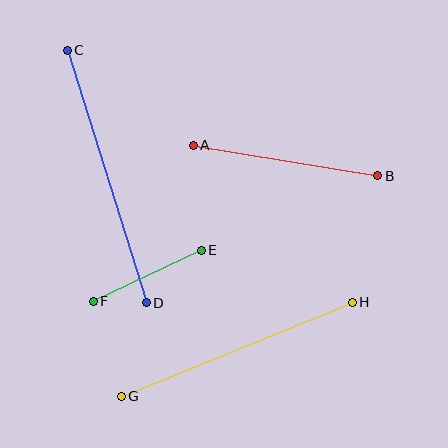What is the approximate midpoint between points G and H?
The midpoint is at approximately (237, 349) pixels.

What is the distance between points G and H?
The distance is approximately 249 pixels.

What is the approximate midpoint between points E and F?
The midpoint is at approximately (147, 276) pixels.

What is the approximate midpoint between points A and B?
The midpoint is at approximately (285, 160) pixels.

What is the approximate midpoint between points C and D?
The midpoint is at approximately (107, 177) pixels.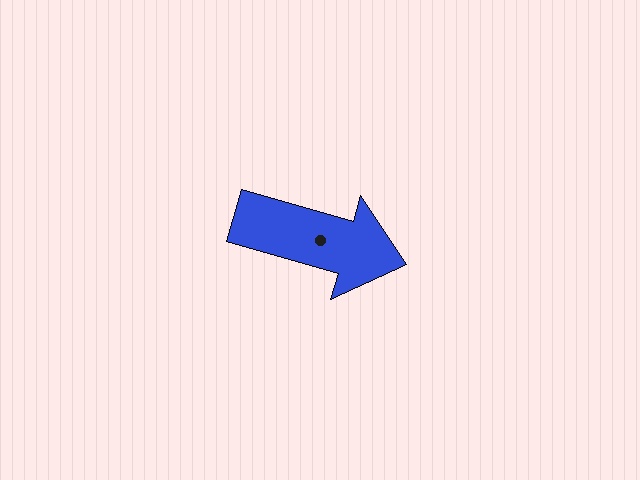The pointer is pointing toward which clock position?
Roughly 4 o'clock.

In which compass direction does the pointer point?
East.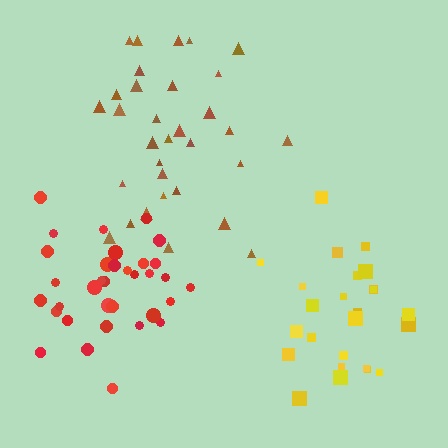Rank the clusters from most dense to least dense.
red, brown, yellow.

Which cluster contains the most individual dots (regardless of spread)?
Red (34).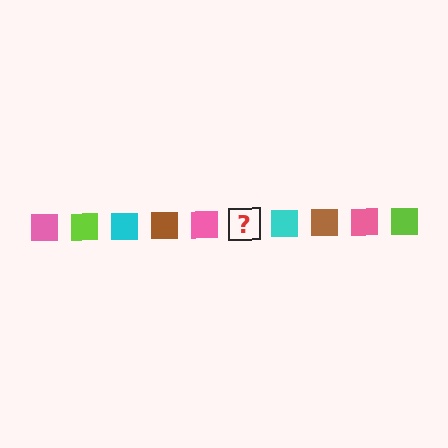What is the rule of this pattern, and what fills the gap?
The rule is that the pattern cycles through pink, lime, cyan, brown squares. The gap should be filled with a lime square.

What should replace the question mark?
The question mark should be replaced with a lime square.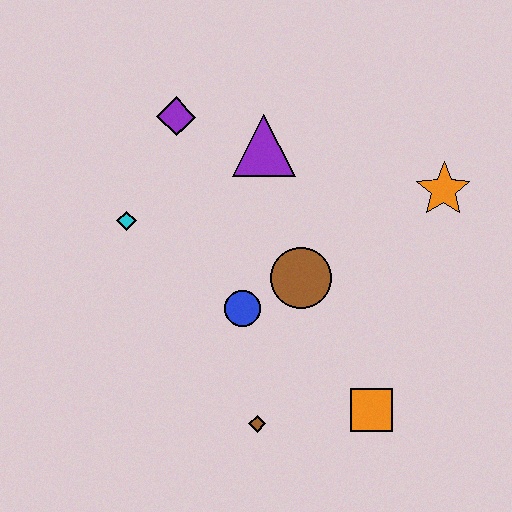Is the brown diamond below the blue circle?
Yes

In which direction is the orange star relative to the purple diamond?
The orange star is to the right of the purple diamond.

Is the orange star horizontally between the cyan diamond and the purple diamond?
No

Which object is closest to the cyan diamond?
The purple diamond is closest to the cyan diamond.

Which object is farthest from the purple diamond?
The orange square is farthest from the purple diamond.